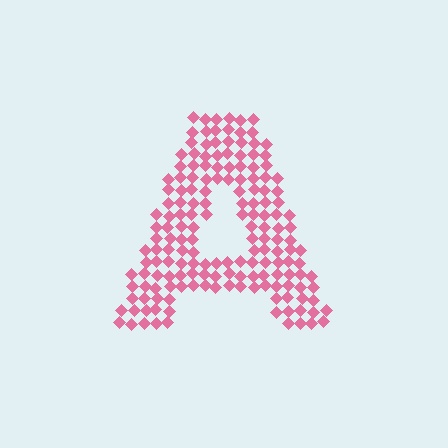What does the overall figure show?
The overall figure shows the letter A.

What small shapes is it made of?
It is made of small diamonds.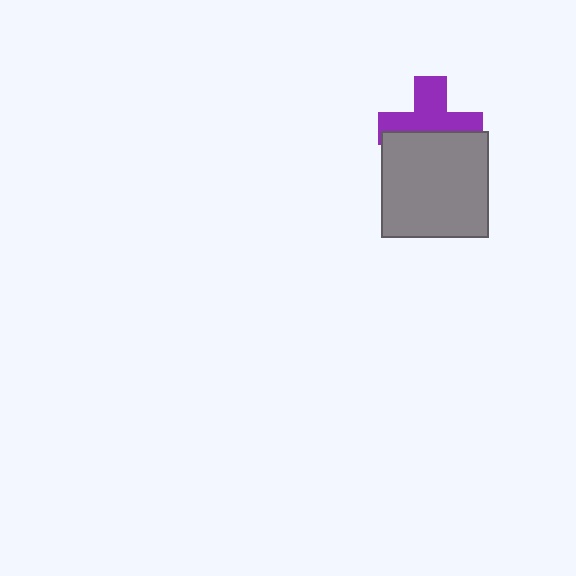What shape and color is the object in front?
The object in front is a gray square.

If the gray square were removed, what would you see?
You would see the complete purple cross.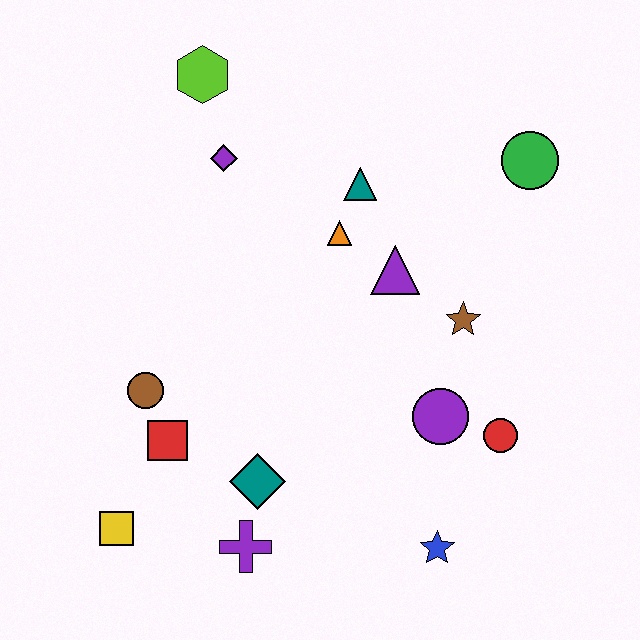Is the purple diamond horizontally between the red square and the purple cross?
Yes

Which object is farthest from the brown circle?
The green circle is farthest from the brown circle.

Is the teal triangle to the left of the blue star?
Yes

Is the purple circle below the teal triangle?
Yes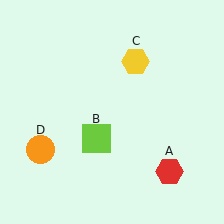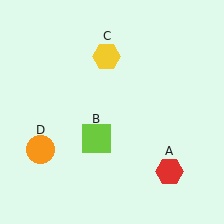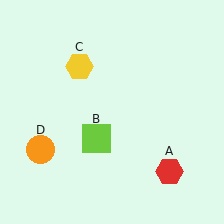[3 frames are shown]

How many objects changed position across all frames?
1 object changed position: yellow hexagon (object C).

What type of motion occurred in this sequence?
The yellow hexagon (object C) rotated counterclockwise around the center of the scene.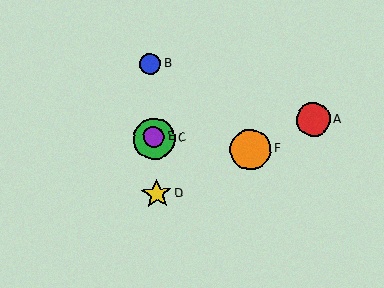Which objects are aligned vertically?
Objects B, C, D, E are aligned vertically.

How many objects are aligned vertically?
4 objects (B, C, D, E) are aligned vertically.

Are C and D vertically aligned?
Yes, both are at x≈154.